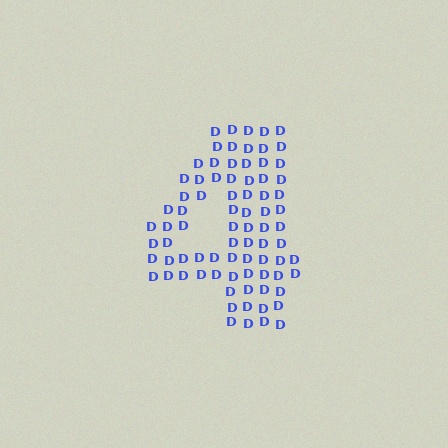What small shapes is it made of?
It is made of small letter D's.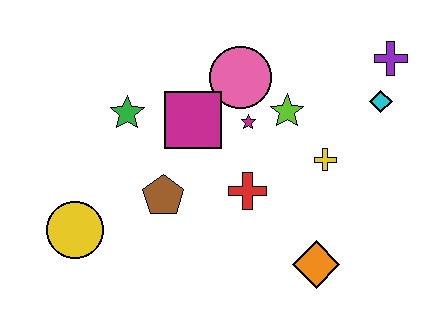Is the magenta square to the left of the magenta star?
Yes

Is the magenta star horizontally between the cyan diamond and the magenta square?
Yes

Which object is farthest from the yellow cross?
The yellow circle is farthest from the yellow cross.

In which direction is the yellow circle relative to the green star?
The yellow circle is below the green star.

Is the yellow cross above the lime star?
No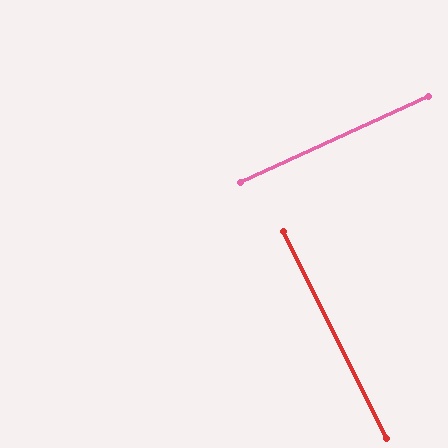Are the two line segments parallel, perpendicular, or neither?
Perpendicular — they meet at approximately 88°.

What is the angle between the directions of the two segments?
Approximately 88 degrees.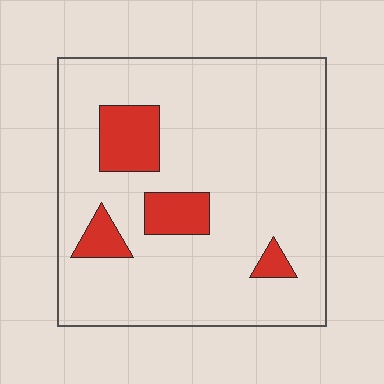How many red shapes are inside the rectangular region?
4.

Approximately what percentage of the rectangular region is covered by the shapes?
Approximately 15%.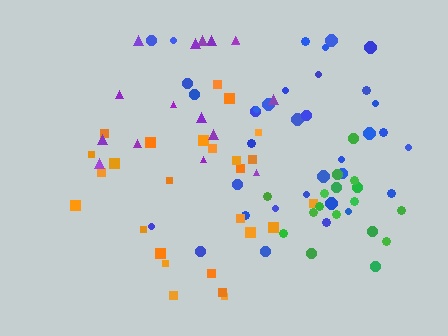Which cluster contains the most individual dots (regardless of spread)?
Blue (35).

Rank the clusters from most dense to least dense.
green, orange, blue, purple.